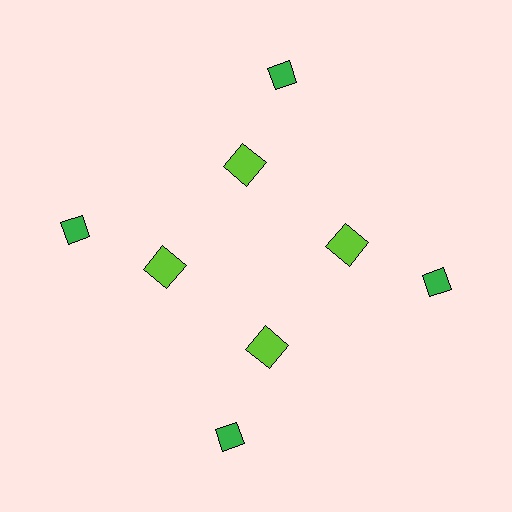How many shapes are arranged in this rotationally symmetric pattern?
There are 8 shapes, arranged in 4 groups of 2.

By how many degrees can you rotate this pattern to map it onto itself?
The pattern maps onto itself every 90 degrees of rotation.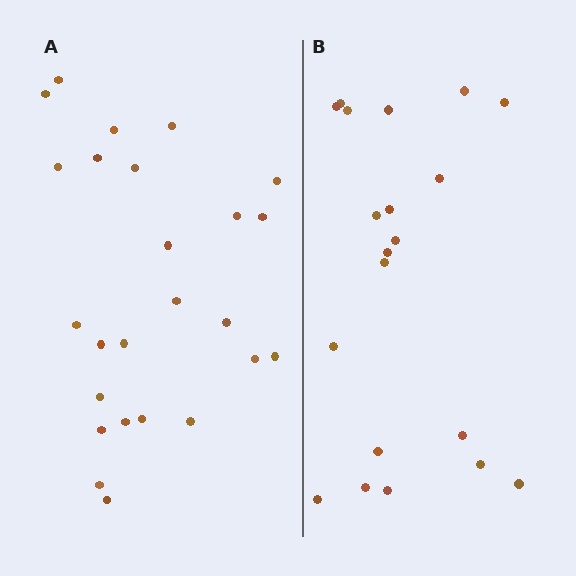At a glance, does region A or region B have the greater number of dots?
Region A (the left region) has more dots.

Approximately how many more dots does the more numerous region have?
Region A has about 5 more dots than region B.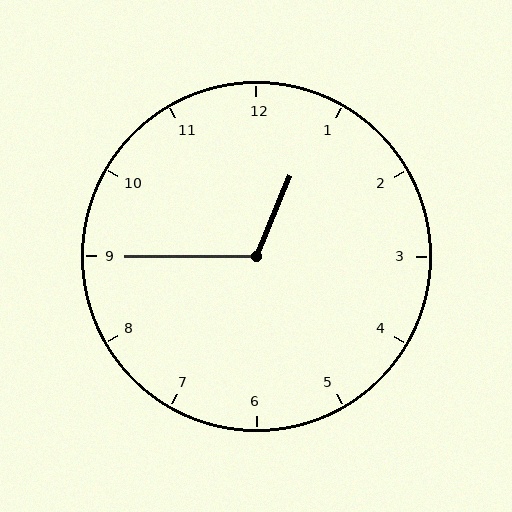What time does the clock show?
12:45.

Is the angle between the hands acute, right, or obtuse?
It is obtuse.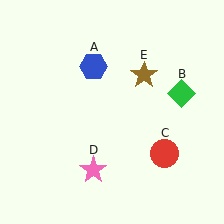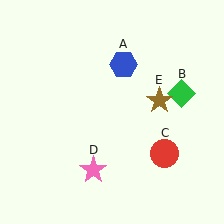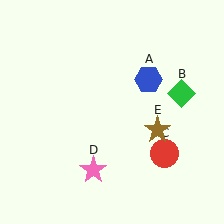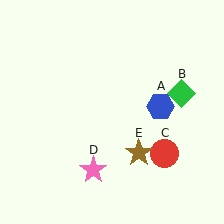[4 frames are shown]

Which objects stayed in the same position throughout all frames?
Green diamond (object B) and red circle (object C) and pink star (object D) remained stationary.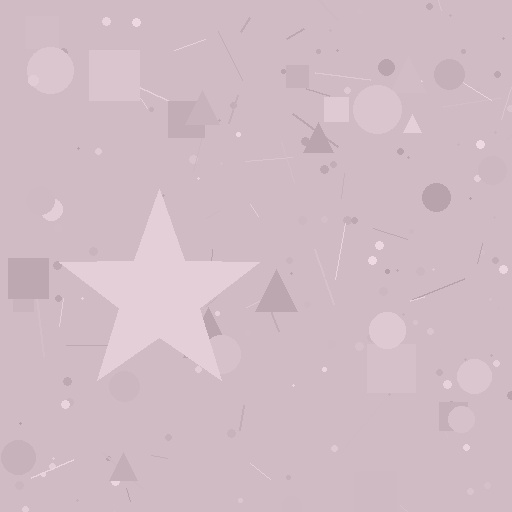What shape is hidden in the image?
A star is hidden in the image.